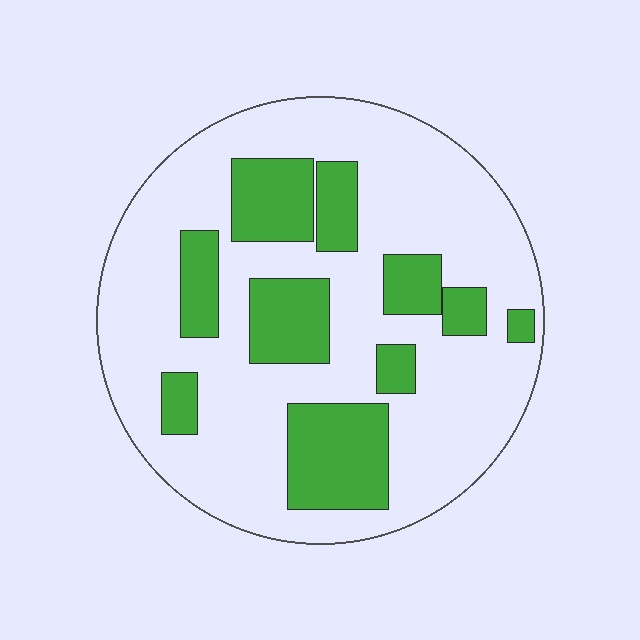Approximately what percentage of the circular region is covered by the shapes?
Approximately 30%.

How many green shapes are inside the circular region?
10.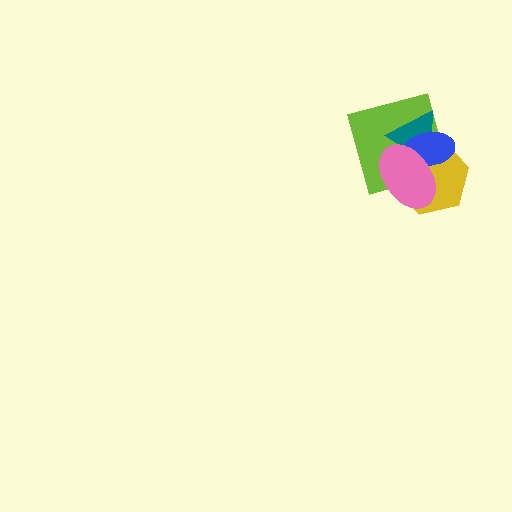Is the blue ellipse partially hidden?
Yes, it is partially covered by another shape.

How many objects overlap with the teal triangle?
4 objects overlap with the teal triangle.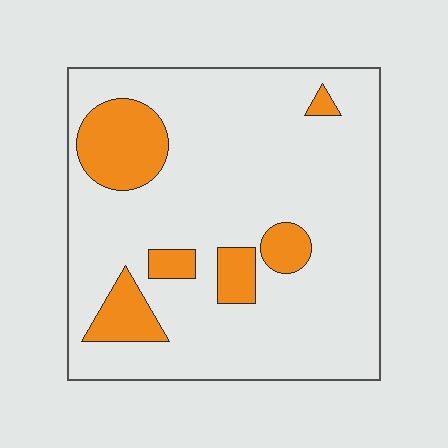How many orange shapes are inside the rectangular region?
6.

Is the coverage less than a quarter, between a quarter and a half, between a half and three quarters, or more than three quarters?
Less than a quarter.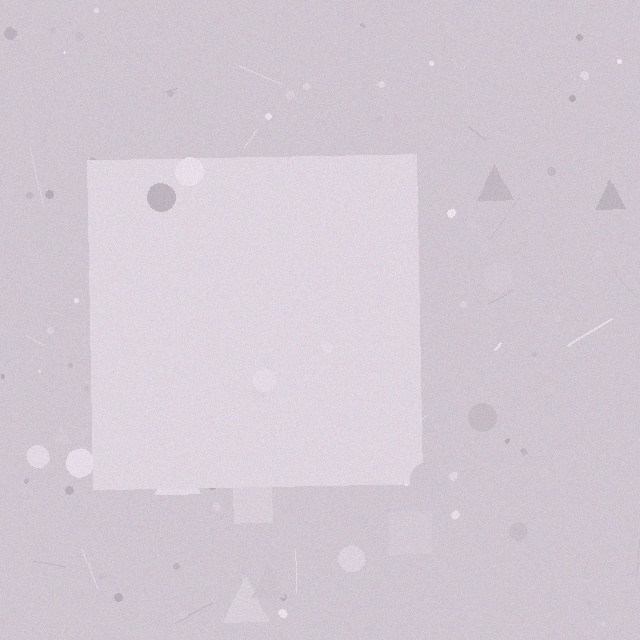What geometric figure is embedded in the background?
A square is embedded in the background.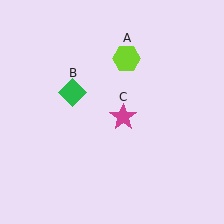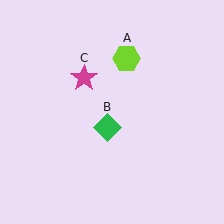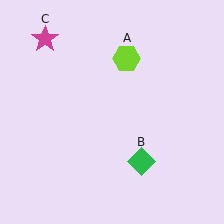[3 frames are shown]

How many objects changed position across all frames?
2 objects changed position: green diamond (object B), magenta star (object C).